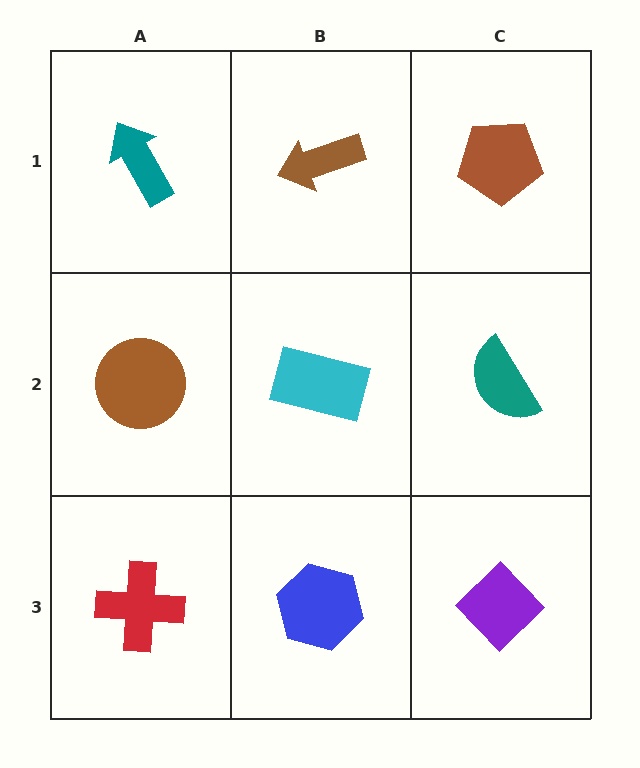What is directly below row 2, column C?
A purple diamond.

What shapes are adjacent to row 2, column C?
A brown pentagon (row 1, column C), a purple diamond (row 3, column C), a cyan rectangle (row 2, column B).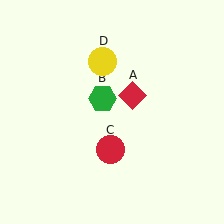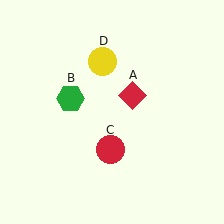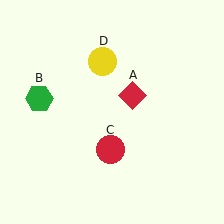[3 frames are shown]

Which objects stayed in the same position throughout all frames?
Red diamond (object A) and red circle (object C) and yellow circle (object D) remained stationary.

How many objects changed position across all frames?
1 object changed position: green hexagon (object B).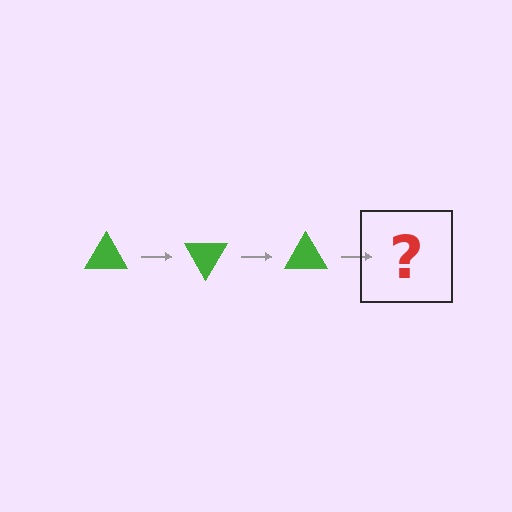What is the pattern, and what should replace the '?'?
The pattern is that the triangle rotates 60 degrees each step. The '?' should be a green triangle rotated 180 degrees.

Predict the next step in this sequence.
The next step is a green triangle rotated 180 degrees.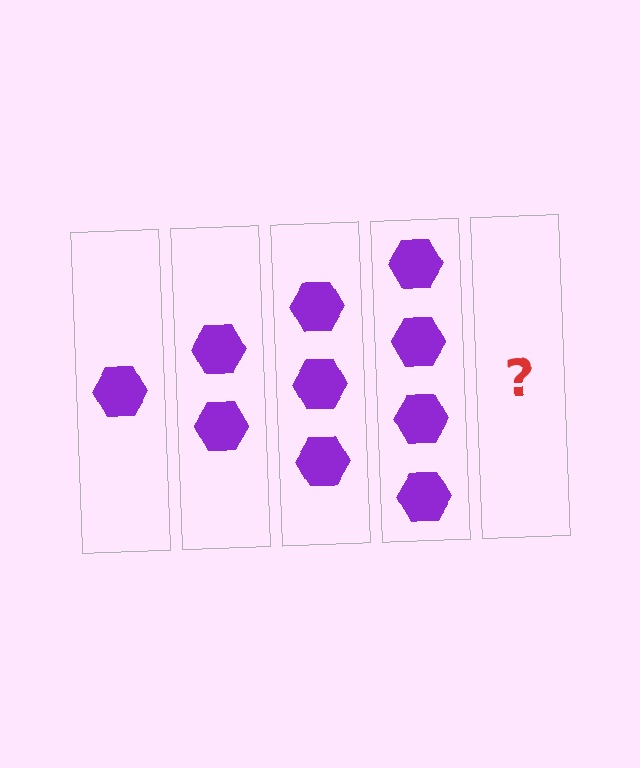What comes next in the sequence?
The next element should be 5 hexagons.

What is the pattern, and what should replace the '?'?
The pattern is that each step adds one more hexagon. The '?' should be 5 hexagons.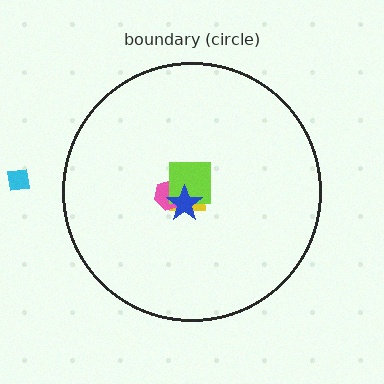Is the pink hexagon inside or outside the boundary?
Inside.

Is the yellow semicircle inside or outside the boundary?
Inside.